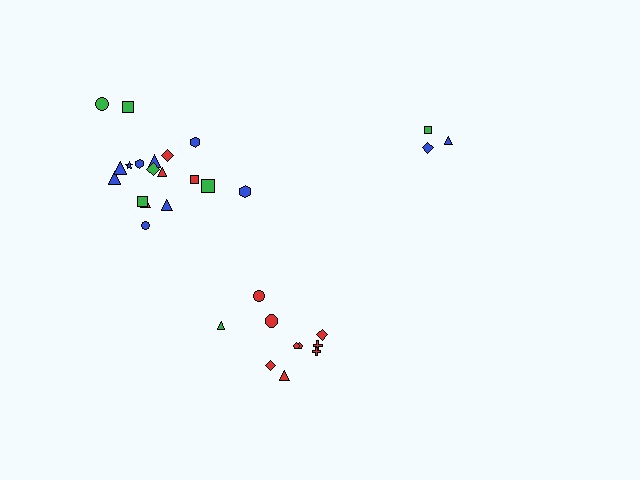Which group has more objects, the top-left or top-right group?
The top-left group.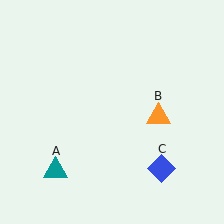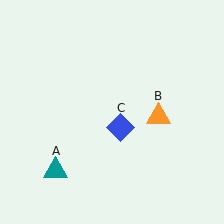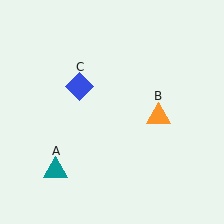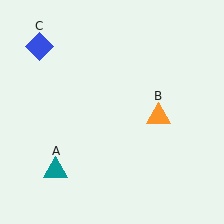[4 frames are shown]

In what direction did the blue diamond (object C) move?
The blue diamond (object C) moved up and to the left.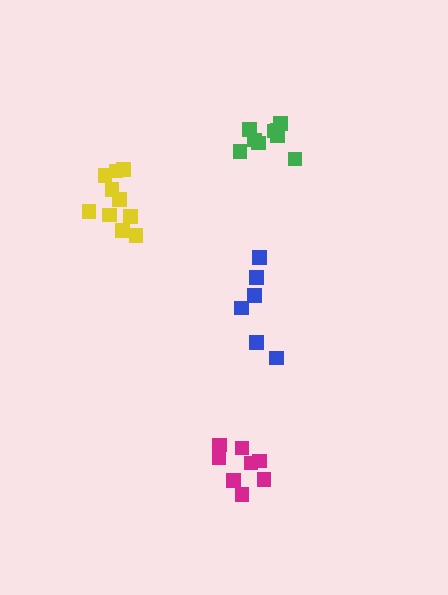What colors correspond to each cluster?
The clusters are colored: blue, yellow, green, magenta.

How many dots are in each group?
Group 1: 6 dots, Group 2: 10 dots, Group 3: 9 dots, Group 4: 8 dots (33 total).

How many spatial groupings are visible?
There are 4 spatial groupings.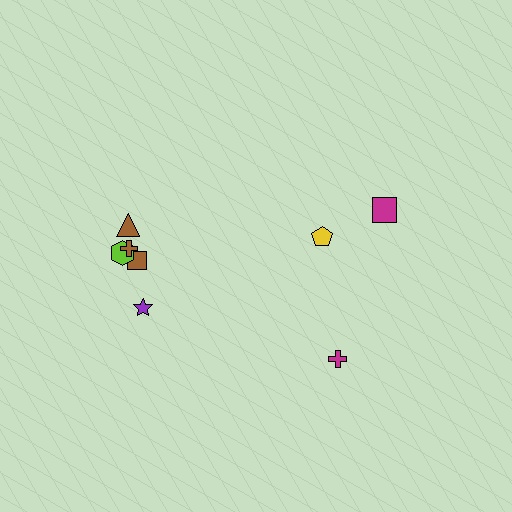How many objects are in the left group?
There are 5 objects.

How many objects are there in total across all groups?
There are 8 objects.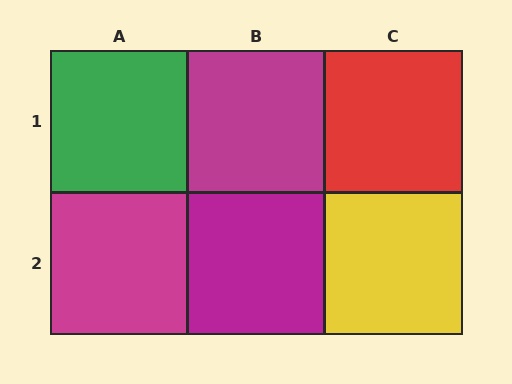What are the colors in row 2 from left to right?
Magenta, magenta, yellow.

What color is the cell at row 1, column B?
Magenta.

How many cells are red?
1 cell is red.